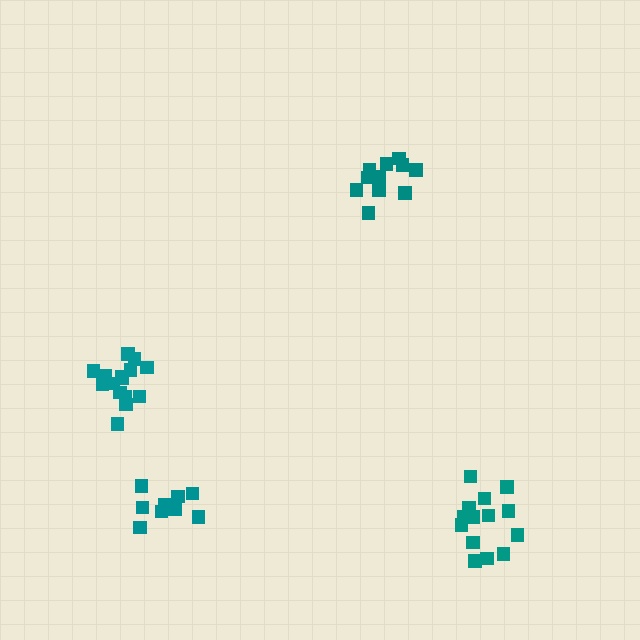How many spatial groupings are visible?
There are 4 spatial groupings.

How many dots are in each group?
Group 1: 15 dots, Group 2: 12 dots, Group 3: 11 dots, Group 4: 14 dots (52 total).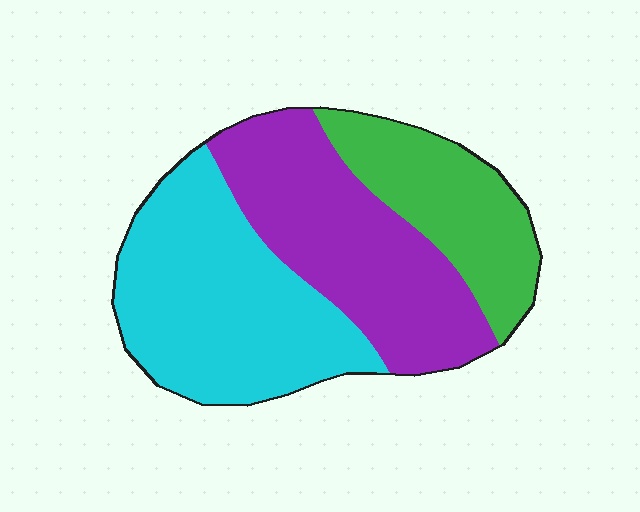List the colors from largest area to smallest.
From largest to smallest: cyan, purple, green.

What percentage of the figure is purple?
Purple covers around 35% of the figure.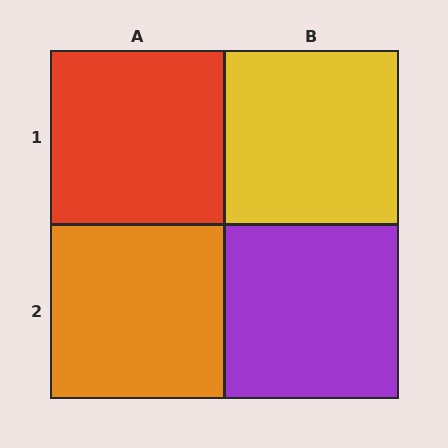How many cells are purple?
1 cell is purple.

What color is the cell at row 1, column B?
Yellow.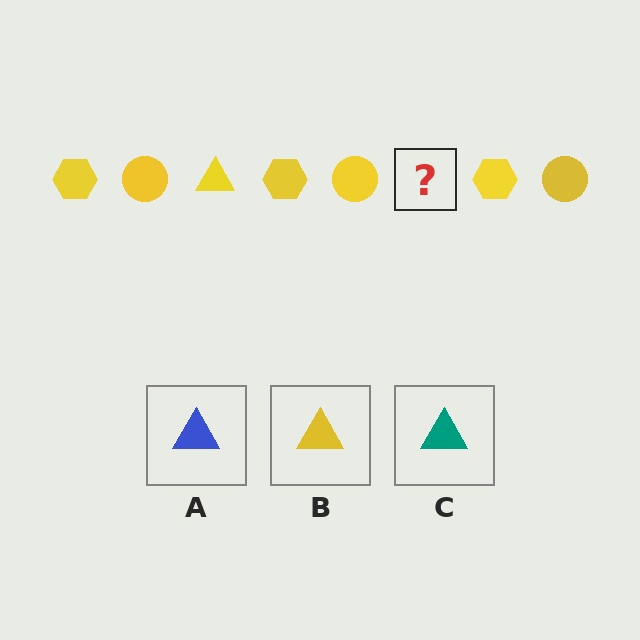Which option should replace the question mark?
Option B.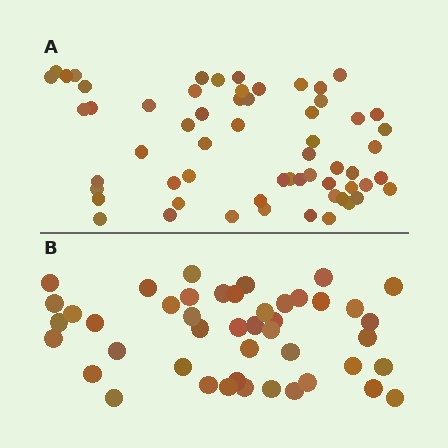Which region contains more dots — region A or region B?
Region A (the top region) has more dots.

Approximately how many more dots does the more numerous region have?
Region A has approximately 15 more dots than region B.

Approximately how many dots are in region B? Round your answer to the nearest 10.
About 40 dots. (The exact count is 45, which rounds to 40.)